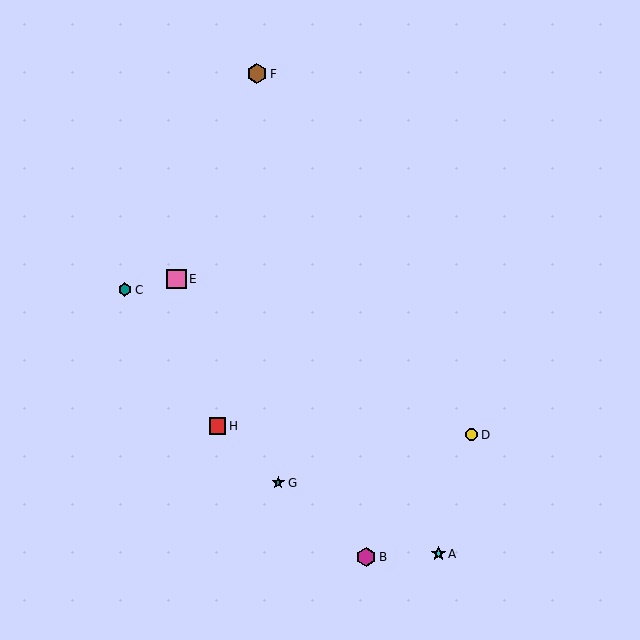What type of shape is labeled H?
Shape H is a red square.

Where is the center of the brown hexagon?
The center of the brown hexagon is at (257, 74).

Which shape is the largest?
The brown hexagon (labeled F) is the largest.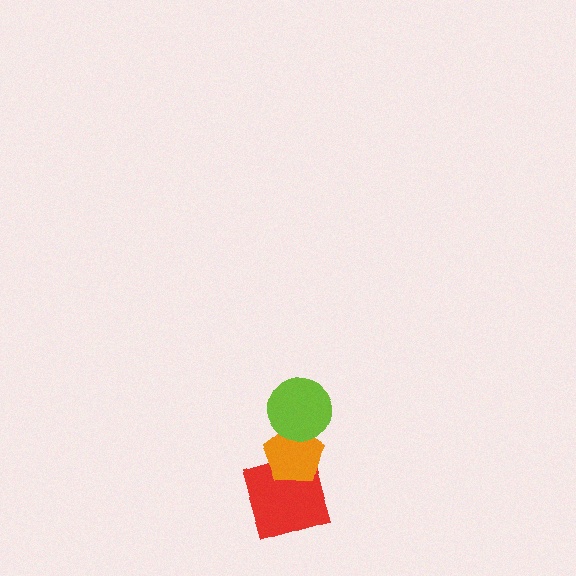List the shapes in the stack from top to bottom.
From top to bottom: the lime circle, the orange pentagon, the red square.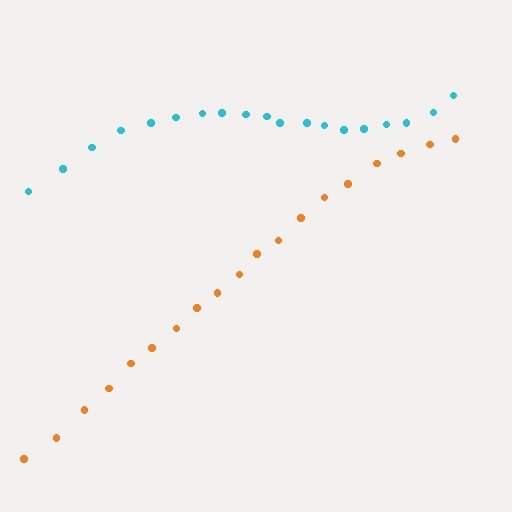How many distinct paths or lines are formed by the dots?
There are 2 distinct paths.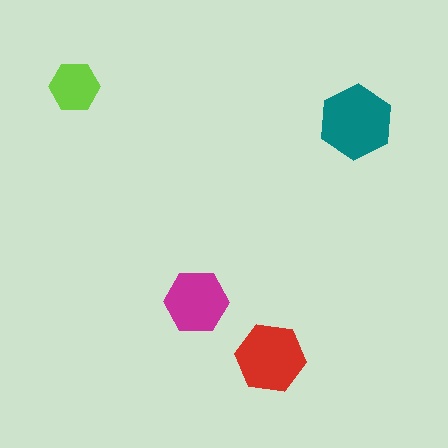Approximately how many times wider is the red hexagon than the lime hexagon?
About 1.5 times wider.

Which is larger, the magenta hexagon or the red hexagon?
The red one.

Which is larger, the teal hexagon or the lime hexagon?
The teal one.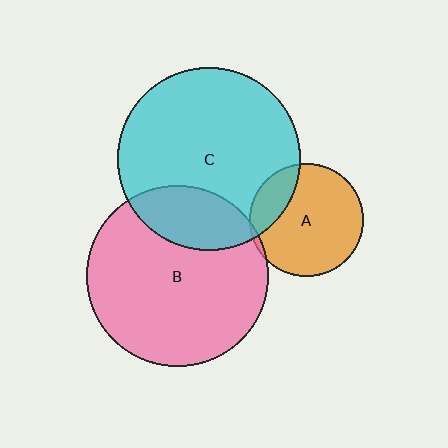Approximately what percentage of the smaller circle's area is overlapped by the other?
Approximately 20%.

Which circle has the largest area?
Circle C (cyan).